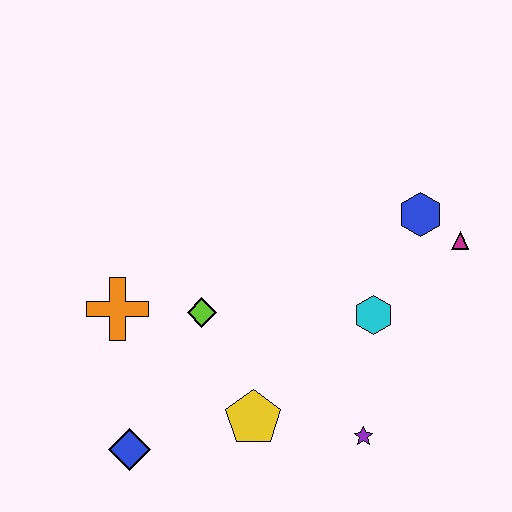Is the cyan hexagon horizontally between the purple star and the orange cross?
No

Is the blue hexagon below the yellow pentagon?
No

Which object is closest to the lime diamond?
The orange cross is closest to the lime diamond.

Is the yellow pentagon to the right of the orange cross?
Yes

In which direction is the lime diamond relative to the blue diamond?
The lime diamond is above the blue diamond.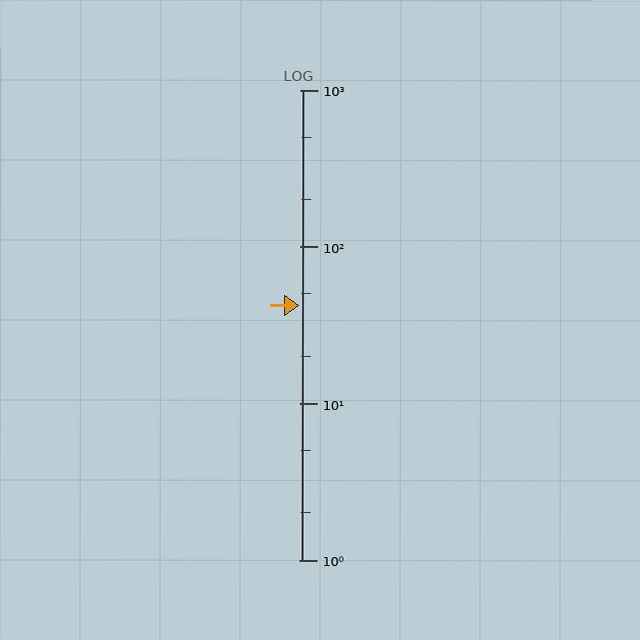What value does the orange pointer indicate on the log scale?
The pointer indicates approximately 42.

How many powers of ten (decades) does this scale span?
The scale spans 3 decades, from 1 to 1000.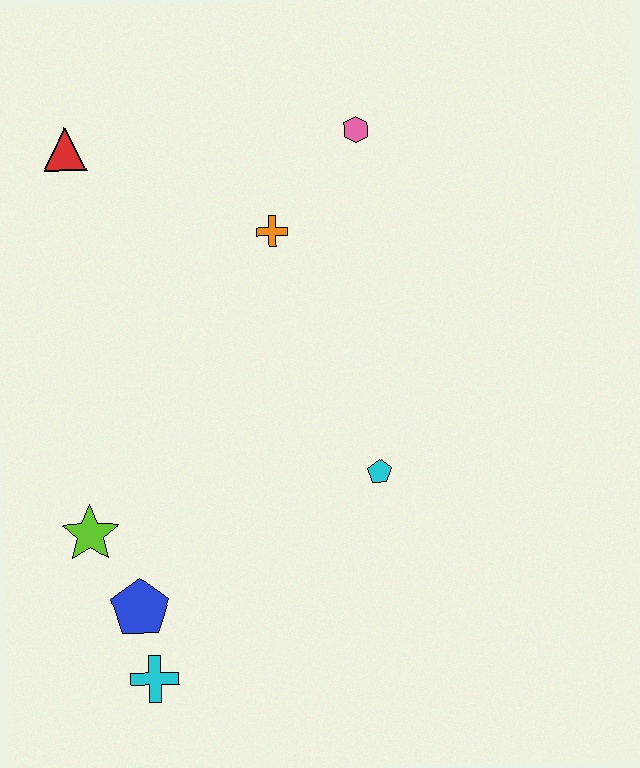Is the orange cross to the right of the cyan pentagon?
No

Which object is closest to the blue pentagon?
The cyan cross is closest to the blue pentagon.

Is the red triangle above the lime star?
Yes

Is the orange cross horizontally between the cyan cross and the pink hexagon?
Yes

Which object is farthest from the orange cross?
The cyan cross is farthest from the orange cross.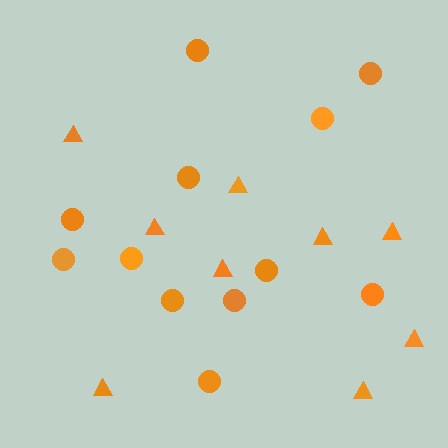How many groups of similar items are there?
There are 2 groups: one group of circles (12) and one group of triangles (9).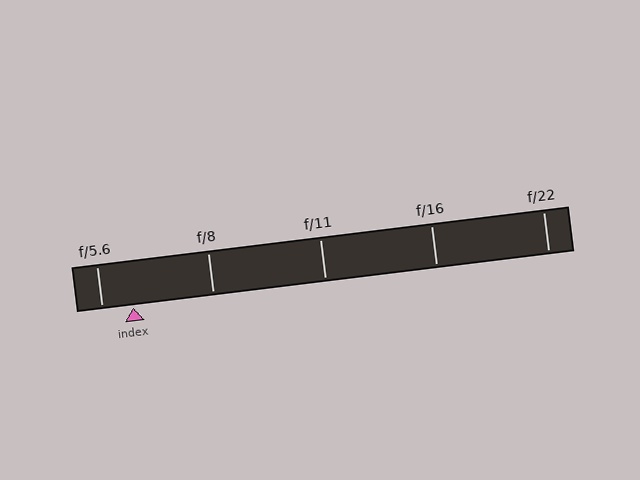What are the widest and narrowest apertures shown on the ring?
The widest aperture shown is f/5.6 and the narrowest is f/22.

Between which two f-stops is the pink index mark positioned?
The index mark is between f/5.6 and f/8.